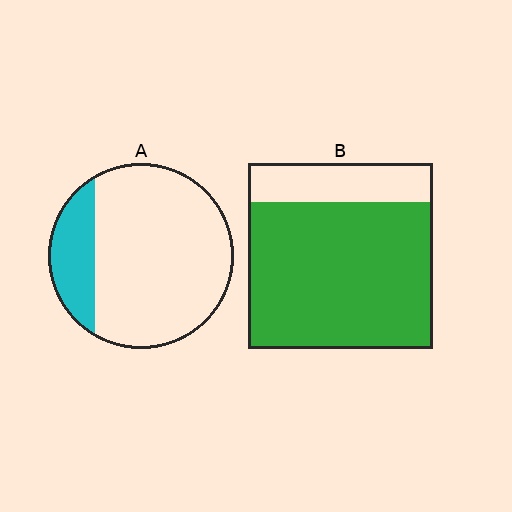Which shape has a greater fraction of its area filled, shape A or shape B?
Shape B.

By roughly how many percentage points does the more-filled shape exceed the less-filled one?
By roughly 60 percentage points (B over A).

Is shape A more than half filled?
No.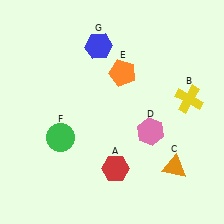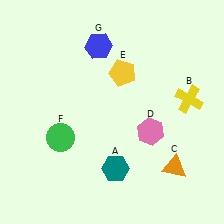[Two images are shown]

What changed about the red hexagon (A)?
In Image 1, A is red. In Image 2, it changed to teal.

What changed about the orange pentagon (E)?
In Image 1, E is orange. In Image 2, it changed to yellow.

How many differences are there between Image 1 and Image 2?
There are 2 differences between the two images.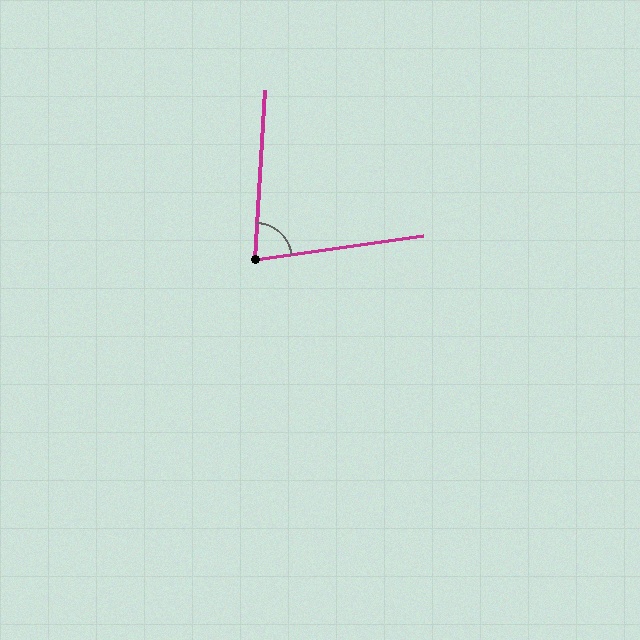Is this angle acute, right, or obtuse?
It is acute.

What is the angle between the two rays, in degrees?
Approximately 78 degrees.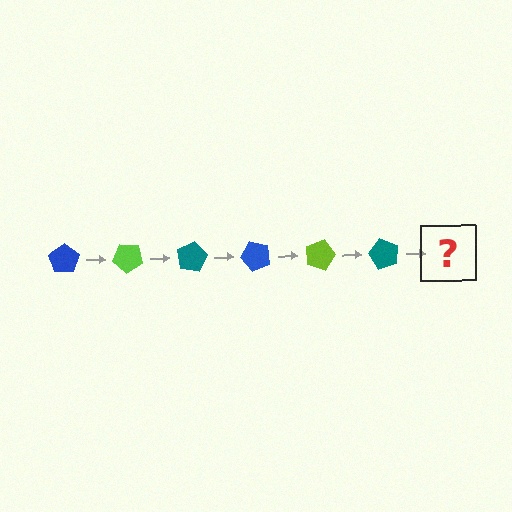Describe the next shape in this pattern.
It should be a blue pentagon, rotated 240 degrees from the start.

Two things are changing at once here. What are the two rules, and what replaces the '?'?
The two rules are that it rotates 40 degrees each step and the color cycles through blue, lime, and teal. The '?' should be a blue pentagon, rotated 240 degrees from the start.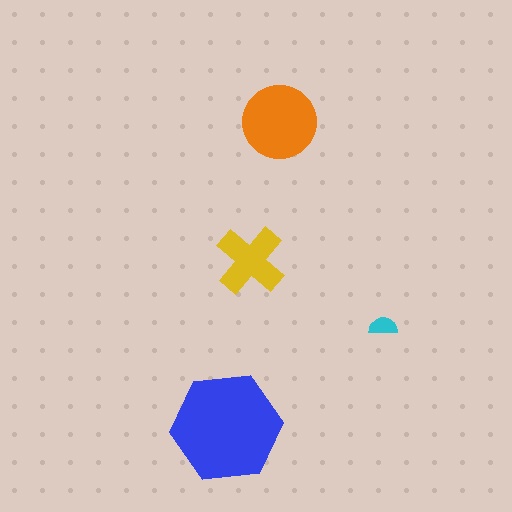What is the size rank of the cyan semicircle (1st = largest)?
4th.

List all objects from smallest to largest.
The cyan semicircle, the yellow cross, the orange circle, the blue hexagon.